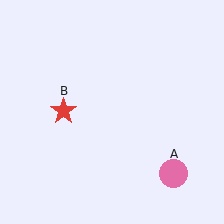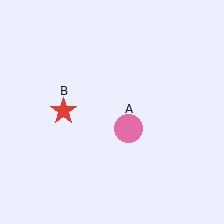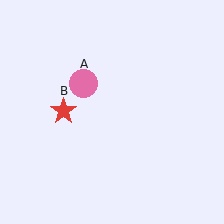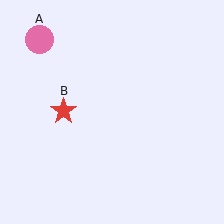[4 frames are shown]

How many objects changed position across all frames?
1 object changed position: pink circle (object A).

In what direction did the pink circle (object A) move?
The pink circle (object A) moved up and to the left.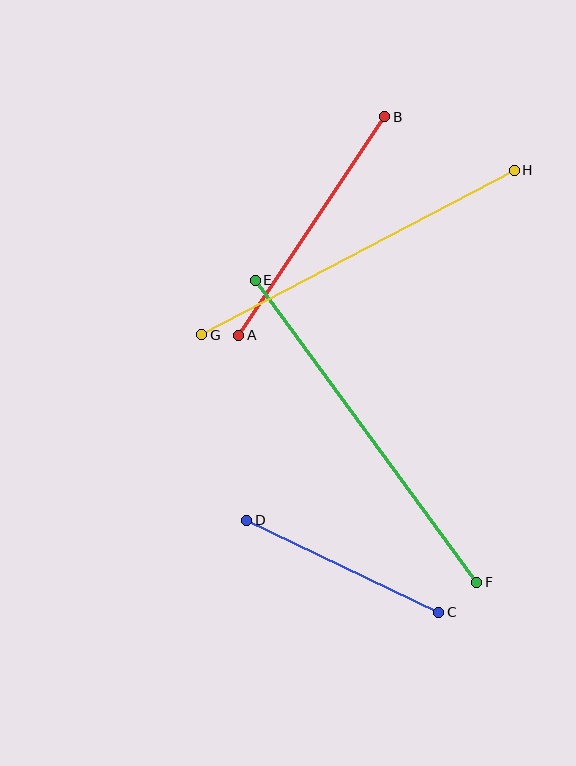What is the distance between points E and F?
The distance is approximately 374 pixels.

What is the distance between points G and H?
The distance is approximately 353 pixels.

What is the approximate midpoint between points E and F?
The midpoint is at approximately (366, 431) pixels.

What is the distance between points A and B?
The distance is approximately 263 pixels.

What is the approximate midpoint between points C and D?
The midpoint is at approximately (343, 566) pixels.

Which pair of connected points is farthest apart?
Points E and F are farthest apart.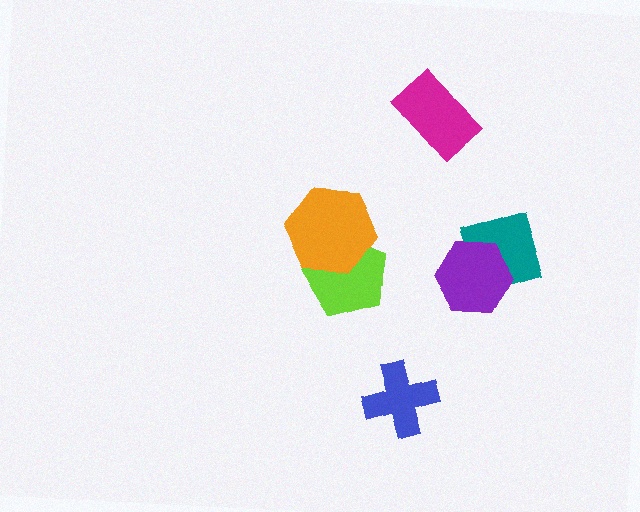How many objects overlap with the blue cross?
0 objects overlap with the blue cross.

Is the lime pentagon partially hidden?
Yes, it is partially covered by another shape.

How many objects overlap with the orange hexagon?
1 object overlaps with the orange hexagon.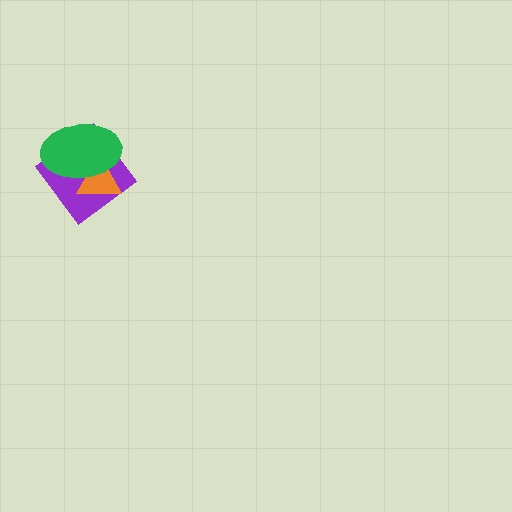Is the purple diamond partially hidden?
Yes, it is partially covered by another shape.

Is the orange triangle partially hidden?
Yes, it is partially covered by another shape.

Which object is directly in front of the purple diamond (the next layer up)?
The orange triangle is directly in front of the purple diamond.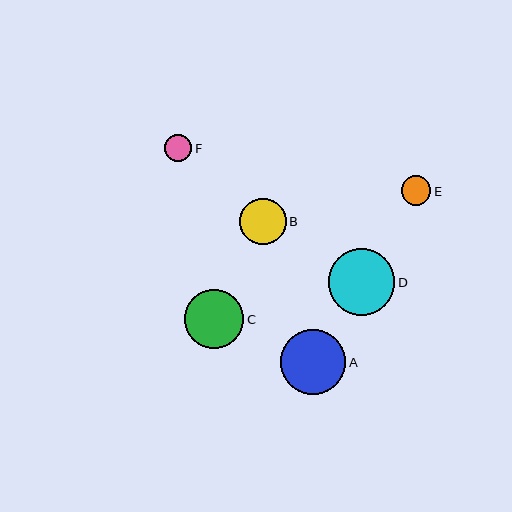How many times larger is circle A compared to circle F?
Circle A is approximately 2.4 times the size of circle F.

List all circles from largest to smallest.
From largest to smallest: D, A, C, B, E, F.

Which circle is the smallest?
Circle F is the smallest with a size of approximately 27 pixels.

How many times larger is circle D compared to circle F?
Circle D is approximately 2.5 times the size of circle F.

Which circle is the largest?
Circle D is the largest with a size of approximately 67 pixels.